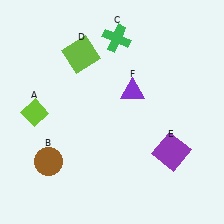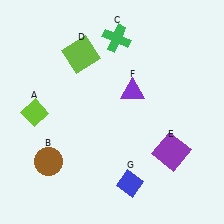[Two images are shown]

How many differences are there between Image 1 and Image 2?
There is 1 difference between the two images.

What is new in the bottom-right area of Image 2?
A blue diamond (G) was added in the bottom-right area of Image 2.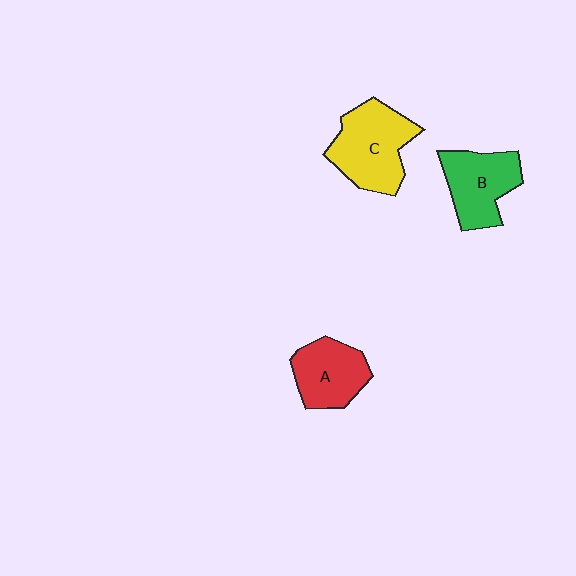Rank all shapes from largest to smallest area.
From largest to smallest: C (yellow), B (green), A (red).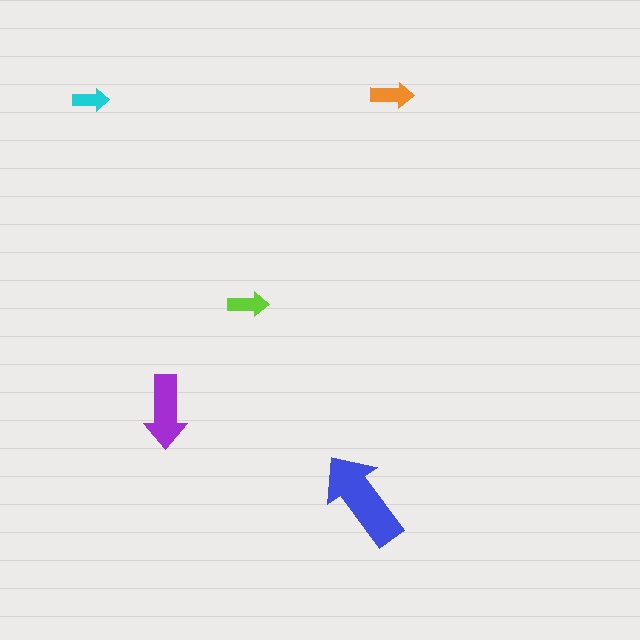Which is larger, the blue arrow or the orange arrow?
The blue one.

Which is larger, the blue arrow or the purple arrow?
The blue one.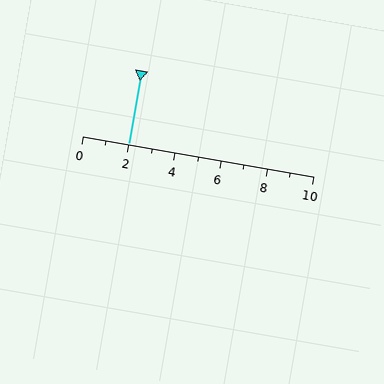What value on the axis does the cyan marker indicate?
The marker indicates approximately 2.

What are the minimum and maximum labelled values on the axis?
The axis runs from 0 to 10.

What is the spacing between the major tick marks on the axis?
The major ticks are spaced 2 apart.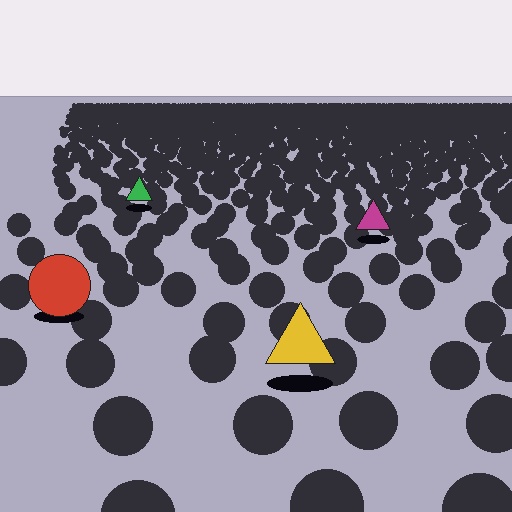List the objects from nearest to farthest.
From nearest to farthest: the yellow triangle, the red circle, the magenta triangle, the green triangle.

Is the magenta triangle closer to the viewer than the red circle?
No. The red circle is closer — you can tell from the texture gradient: the ground texture is coarser near it.